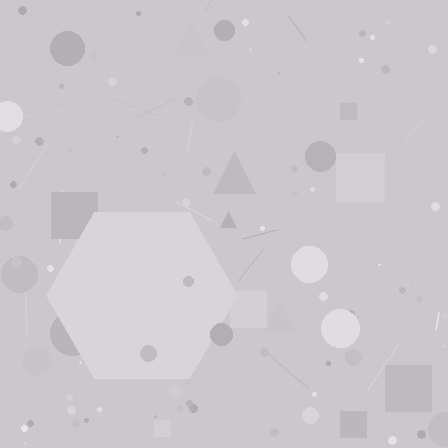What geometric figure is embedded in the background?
A hexagon is embedded in the background.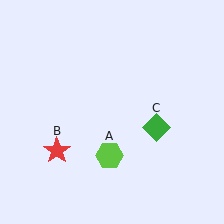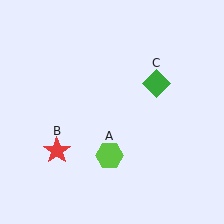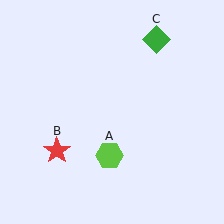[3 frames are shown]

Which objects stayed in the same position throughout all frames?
Lime hexagon (object A) and red star (object B) remained stationary.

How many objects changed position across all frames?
1 object changed position: green diamond (object C).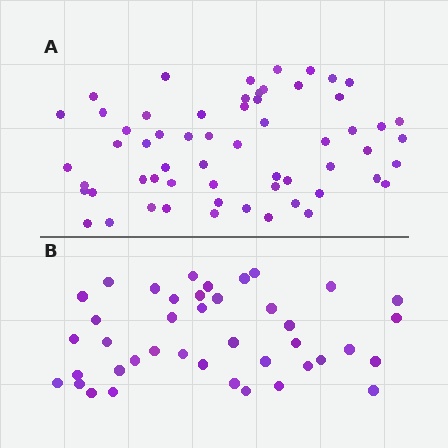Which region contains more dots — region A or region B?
Region A (the top region) has more dots.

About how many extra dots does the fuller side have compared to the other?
Region A has approximately 20 more dots than region B.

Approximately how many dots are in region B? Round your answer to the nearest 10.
About 40 dots. (The exact count is 41, which rounds to 40.)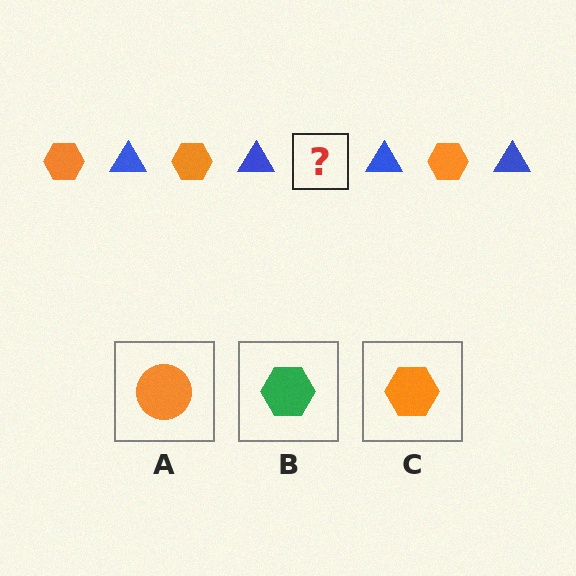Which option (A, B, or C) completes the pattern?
C.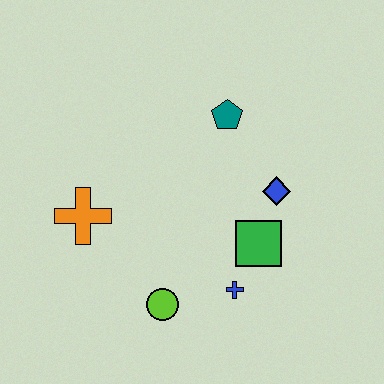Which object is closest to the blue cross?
The green square is closest to the blue cross.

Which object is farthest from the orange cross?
The blue diamond is farthest from the orange cross.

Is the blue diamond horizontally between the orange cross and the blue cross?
No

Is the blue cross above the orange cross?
No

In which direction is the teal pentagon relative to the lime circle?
The teal pentagon is above the lime circle.